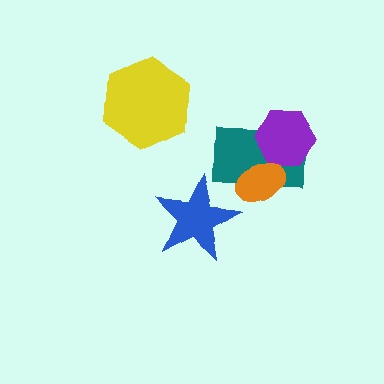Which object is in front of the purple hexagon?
The orange ellipse is in front of the purple hexagon.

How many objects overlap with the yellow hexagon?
0 objects overlap with the yellow hexagon.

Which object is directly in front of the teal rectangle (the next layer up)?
The purple hexagon is directly in front of the teal rectangle.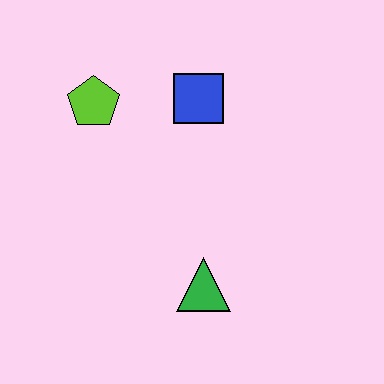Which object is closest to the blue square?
The lime pentagon is closest to the blue square.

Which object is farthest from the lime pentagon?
The green triangle is farthest from the lime pentagon.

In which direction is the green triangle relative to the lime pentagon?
The green triangle is below the lime pentagon.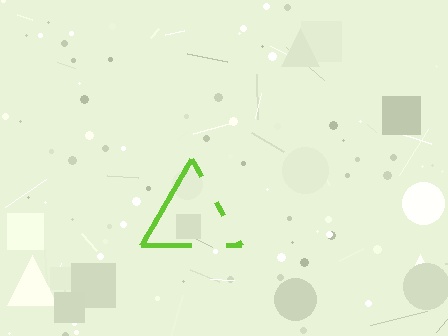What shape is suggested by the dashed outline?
The dashed outline suggests a triangle.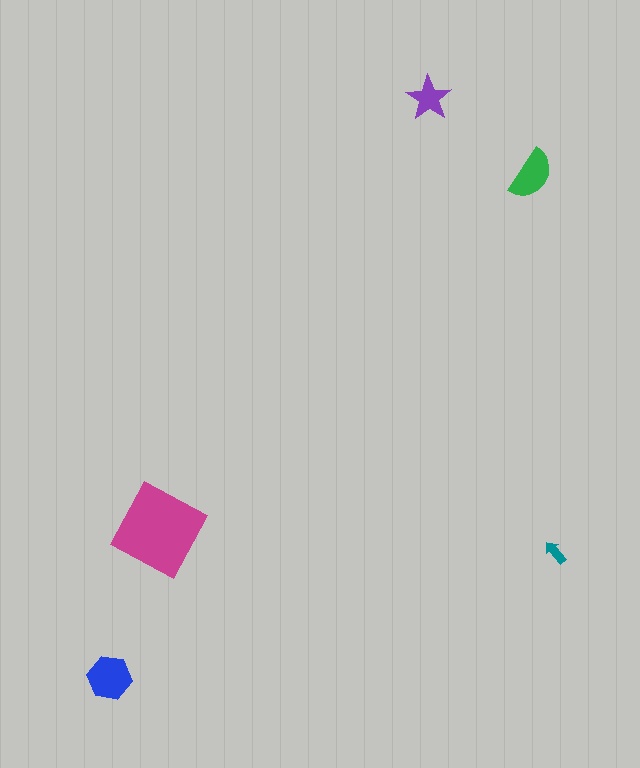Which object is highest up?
The purple star is topmost.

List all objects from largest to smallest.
The magenta diamond, the blue hexagon, the green semicircle, the purple star, the teal arrow.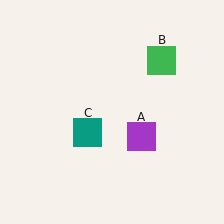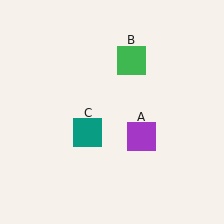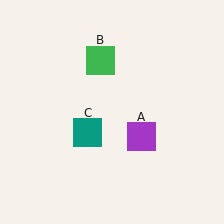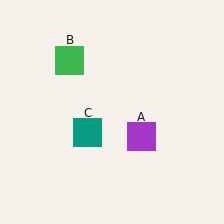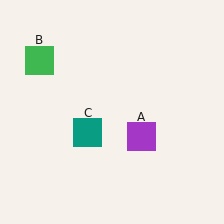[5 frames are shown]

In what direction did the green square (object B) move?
The green square (object B) moved left.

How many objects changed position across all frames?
1 object changed position: green square (object B).